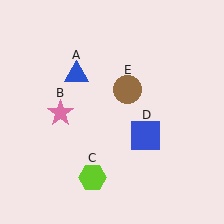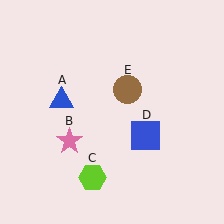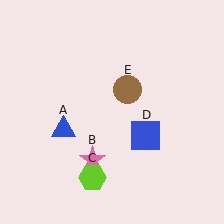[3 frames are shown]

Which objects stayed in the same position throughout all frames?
Lime hexagon (object C) and blue square (object D) and brown circle (object E) remained stationary.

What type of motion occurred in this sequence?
The blue triangle (object A), pink star (object B) rotated counterclockwise around the center of the scene.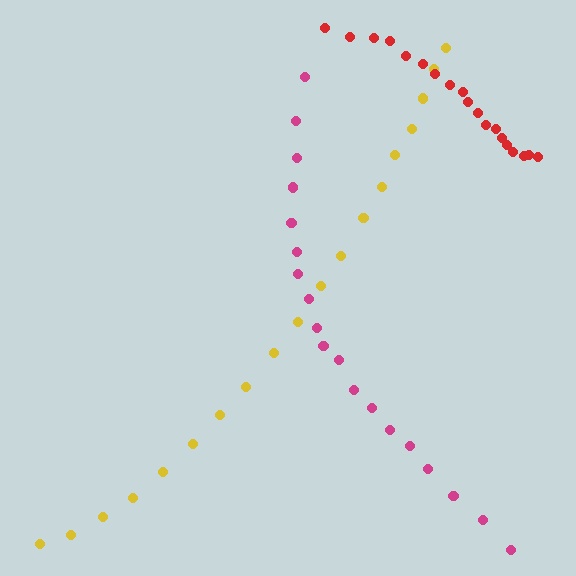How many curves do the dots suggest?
There are 3 distinct paths.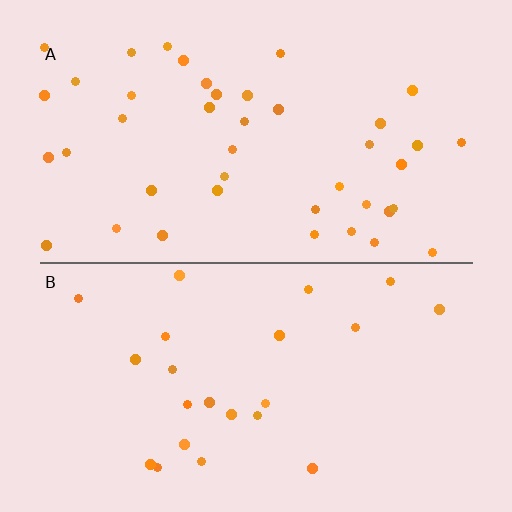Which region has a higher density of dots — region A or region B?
A (the top).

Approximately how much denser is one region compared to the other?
Approximately 1.8× — region A over region B.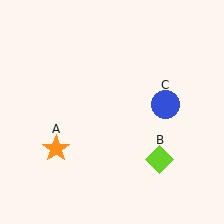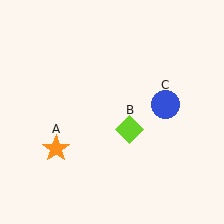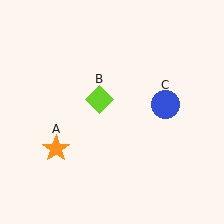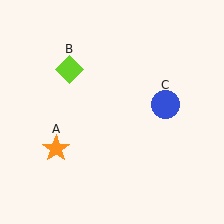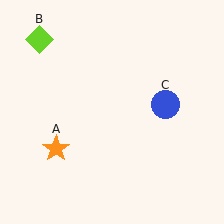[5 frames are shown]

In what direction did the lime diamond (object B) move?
The lime diamond (object B) moved up and to the left.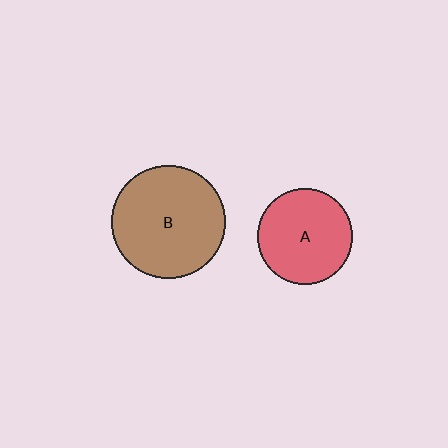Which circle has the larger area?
Circle B (brown).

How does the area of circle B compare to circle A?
Approximately 1.4 times.